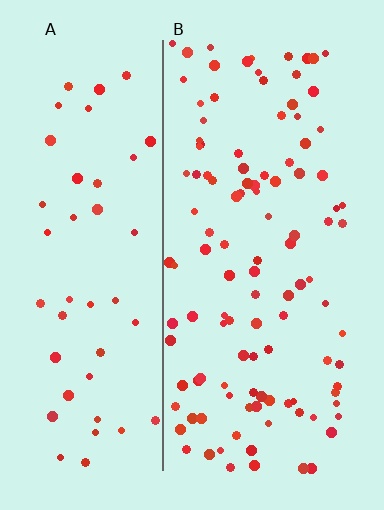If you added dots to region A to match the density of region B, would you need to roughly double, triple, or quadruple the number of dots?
Approximately double.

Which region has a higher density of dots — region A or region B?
B (the right).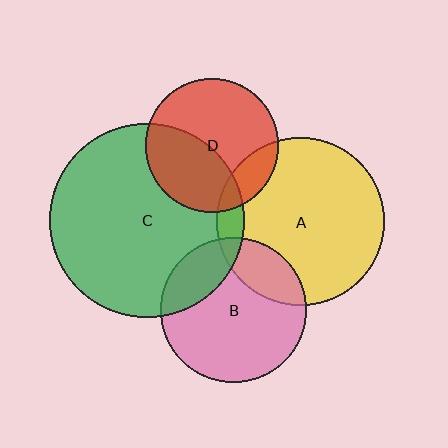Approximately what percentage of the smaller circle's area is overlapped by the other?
Approximately 10%.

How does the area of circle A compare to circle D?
Approximately 1.6 times.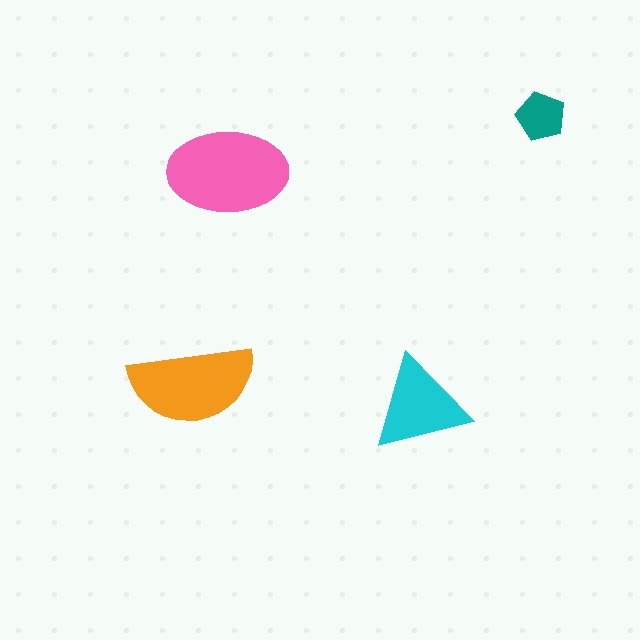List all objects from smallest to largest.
The teal pentagon, the cyan triangle, the orange semicircle, the pink ellipse.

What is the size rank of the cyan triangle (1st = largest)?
3rd.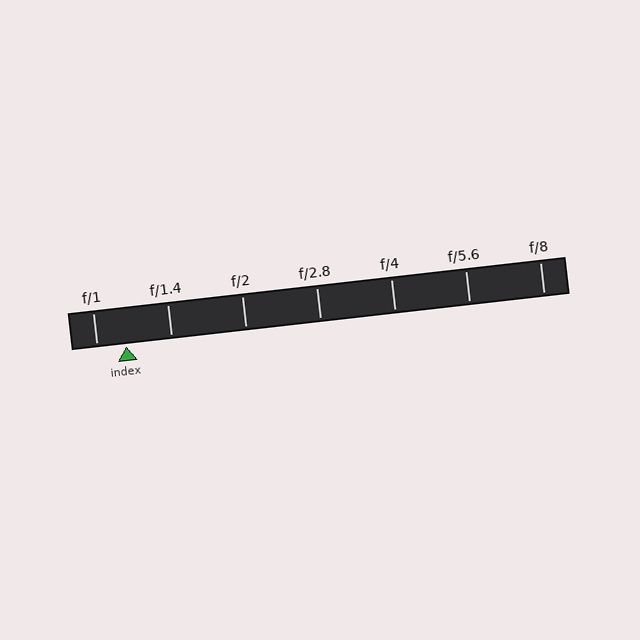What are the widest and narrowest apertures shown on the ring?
The widest aperture shown is f/1 and the narrowest is f/8.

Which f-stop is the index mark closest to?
The index mark is closest to f/1.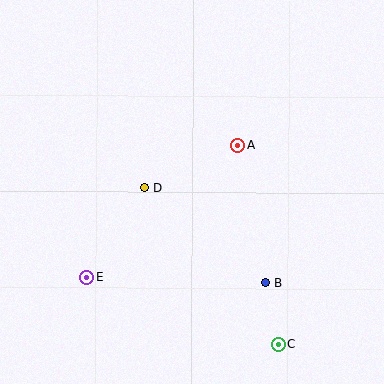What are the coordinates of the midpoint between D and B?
The midpoint between D and B is at (205, 235).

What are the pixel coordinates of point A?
Point A is at (238, 145).